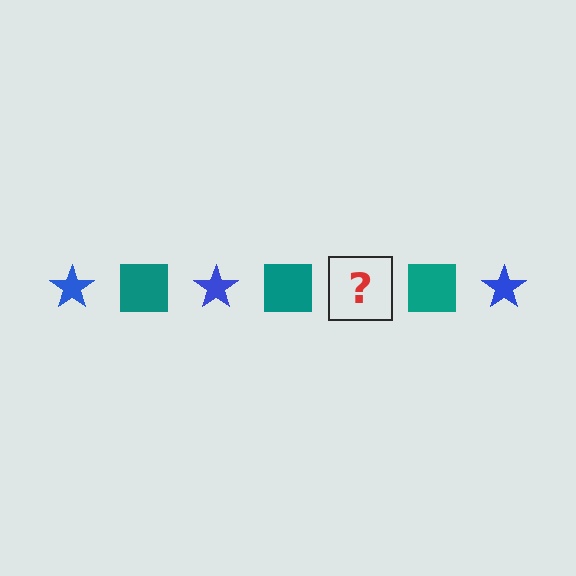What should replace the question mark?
The question mark should be replaced with a blue star.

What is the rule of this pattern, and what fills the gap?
The rule is that the pattern alternates between blue star and teal square. The gap should be filled with a blue star.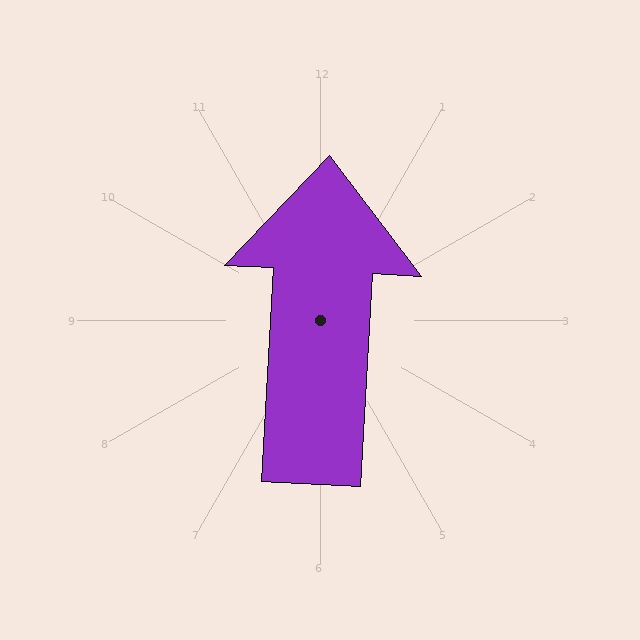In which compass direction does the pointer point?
North.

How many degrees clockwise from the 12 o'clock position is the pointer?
Approximately 3 degrees.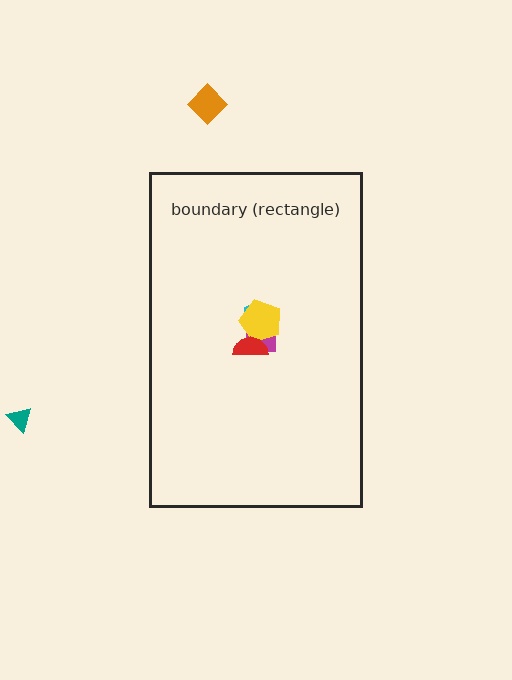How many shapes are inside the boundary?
4 inside, 2 outside.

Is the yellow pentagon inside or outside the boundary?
Inside.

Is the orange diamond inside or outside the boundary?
Outside.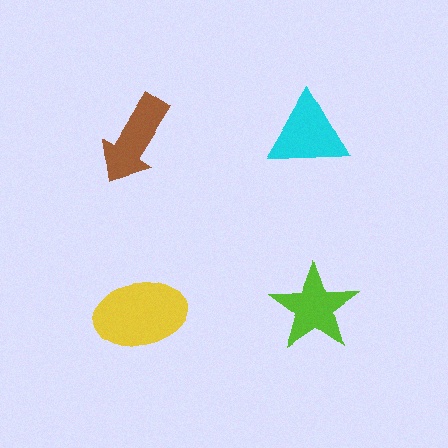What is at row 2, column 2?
A lime star.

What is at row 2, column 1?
A yellow ellipse.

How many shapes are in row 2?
2 shapes.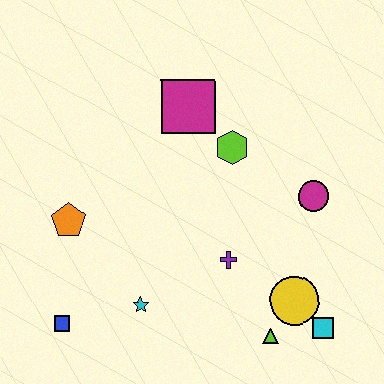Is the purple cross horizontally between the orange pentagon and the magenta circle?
Yes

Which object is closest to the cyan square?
The yellow circle is closest to the cyan square.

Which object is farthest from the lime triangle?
The magenta square is farthest from the lime triangle.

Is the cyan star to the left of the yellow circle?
Yes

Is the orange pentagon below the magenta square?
Yes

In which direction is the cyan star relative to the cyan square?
The cyan star is to the left of the cyan square.